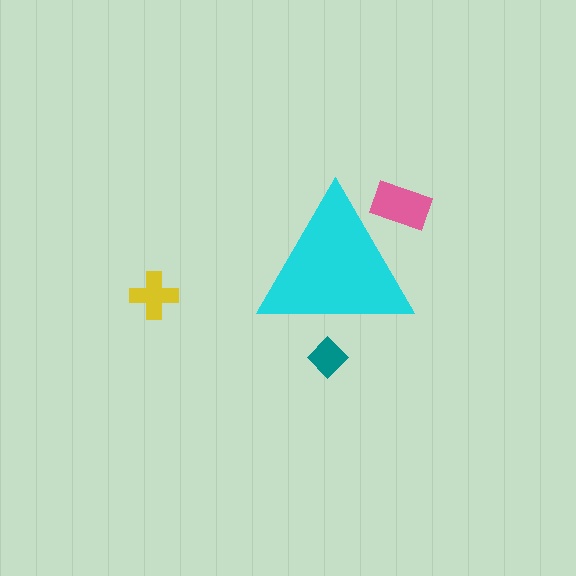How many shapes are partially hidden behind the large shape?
2 shapes are partially hidden.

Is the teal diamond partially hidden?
Yes, the teal diamond is partially hidden behind the cyan triangle.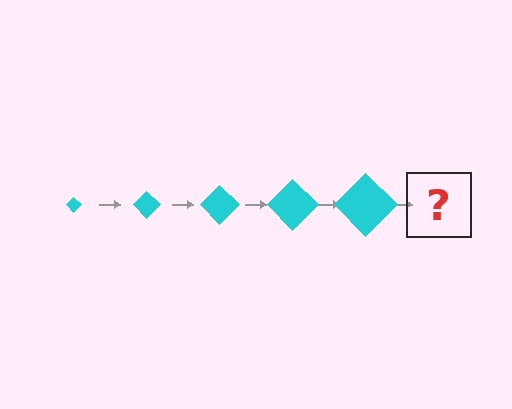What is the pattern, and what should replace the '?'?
The pattern is that the diamond gets progressively larger each step. The '?' should be a cyan diamond, larger than the previous one.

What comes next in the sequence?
The next element should be a cyan diamond, larger than the previous one.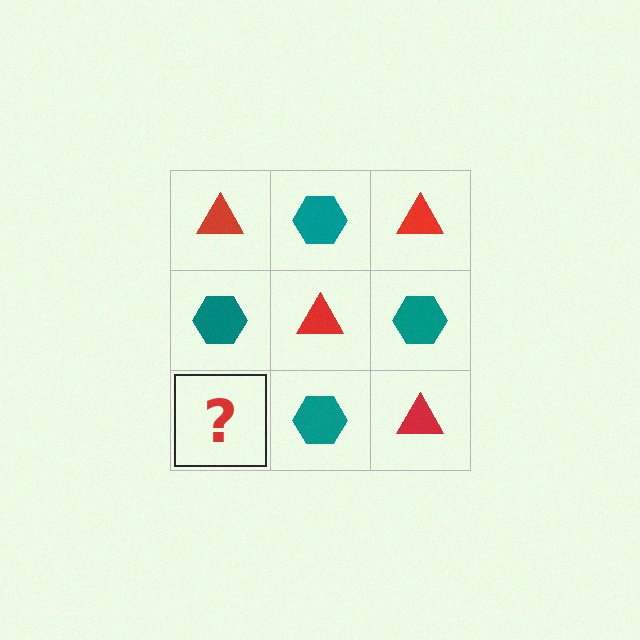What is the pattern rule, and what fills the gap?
The rule is that it alternates red triangle and teal hexagon in a checkerboard pattern. The gap should be filled with a red triangle.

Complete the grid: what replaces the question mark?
The question mark should be replaced with a red triangle.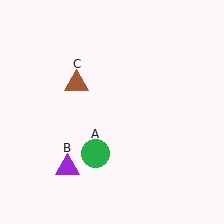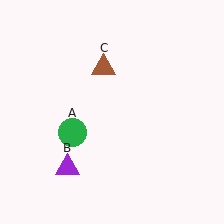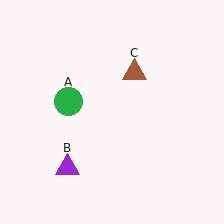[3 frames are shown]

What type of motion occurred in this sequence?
The green circle (object A), brown triangle (object C) rotated clockwise around the center of the scene.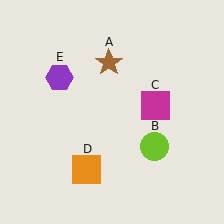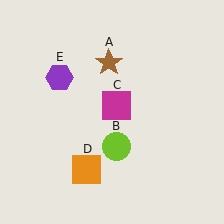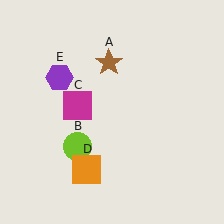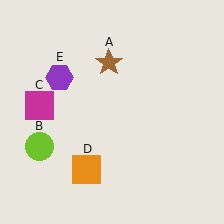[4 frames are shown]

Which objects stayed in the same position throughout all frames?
Brown star (object A) and orange square (object D) and purple hexagon (object E) remained stationary.